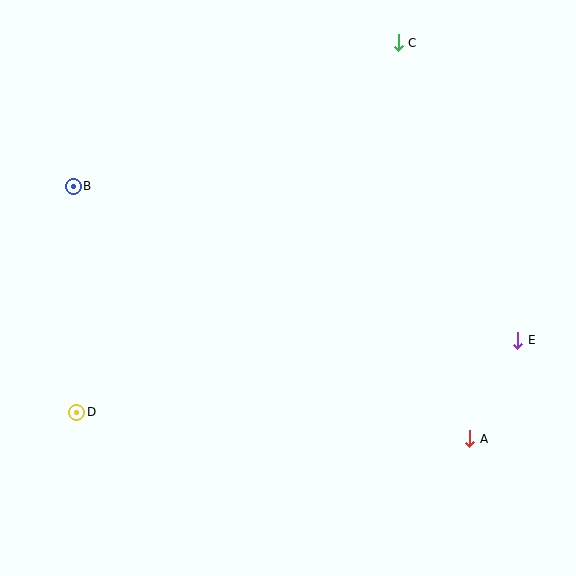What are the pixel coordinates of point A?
Point A is at (470, 439).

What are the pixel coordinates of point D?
Point D is at (77, 412).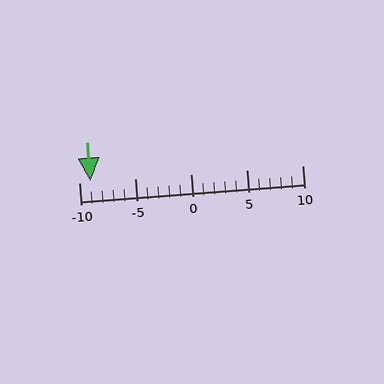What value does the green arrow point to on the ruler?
The green arrow points to approximately -9.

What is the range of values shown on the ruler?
The ruler shows values from -10 to 10.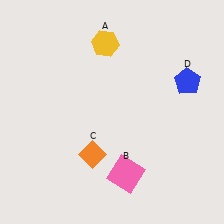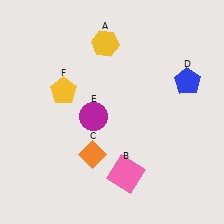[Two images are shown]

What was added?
A magenta circle (E), a yellow pentagon (F) were added in Image 2.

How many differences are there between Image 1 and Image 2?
There are 2 differences between the two images.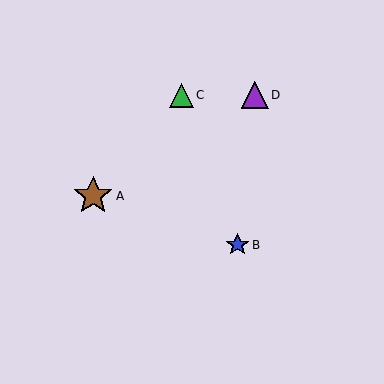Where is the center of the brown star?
The center of the brown star is at (93, 196).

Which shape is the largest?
The brown star (labeled A) is the largest.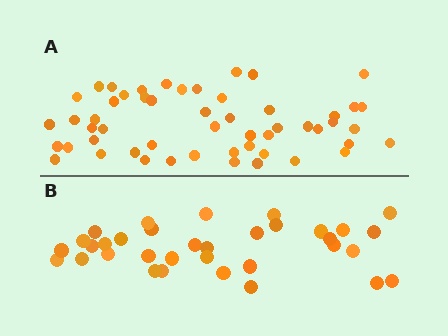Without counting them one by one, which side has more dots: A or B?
Region A (the top region) has more dots.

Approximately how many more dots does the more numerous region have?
Region A has approximately 20 more dots than region B.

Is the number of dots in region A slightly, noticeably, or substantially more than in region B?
Region A has substantially more. The ratio is roughly 1.6 to 1.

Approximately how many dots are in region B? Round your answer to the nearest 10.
About 30 dots. (The exact count is 34, which rounds to 30.)